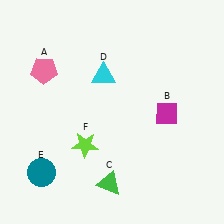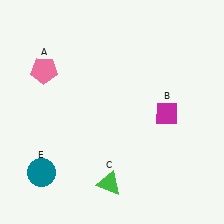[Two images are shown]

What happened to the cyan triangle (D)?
The cyan triangle (D) was removed in Image 2. It was in the top-left area of Image 1.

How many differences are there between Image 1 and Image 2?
There are 2 differences between the two images.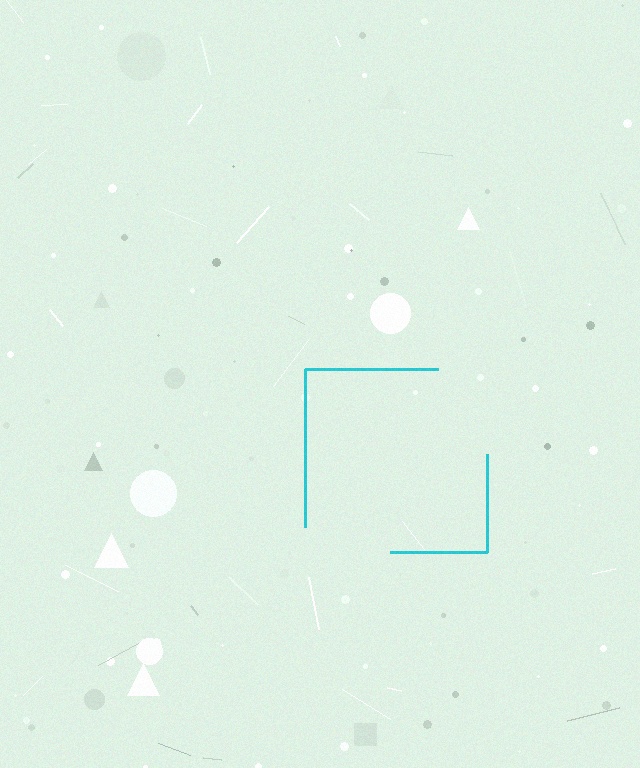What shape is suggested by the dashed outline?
The dashed outline suggests a square.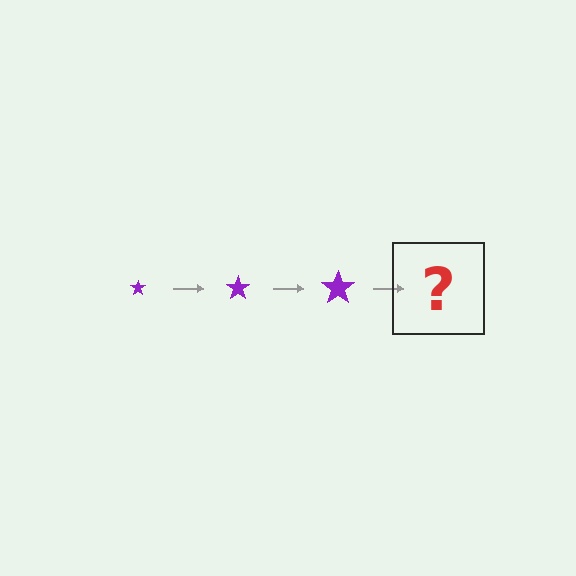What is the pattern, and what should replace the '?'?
The pattern is that the star gets progressively larger each step. The '?' should be a purple star, larger than the previous one.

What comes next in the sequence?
The next element should be a purple star, larger than the previous one.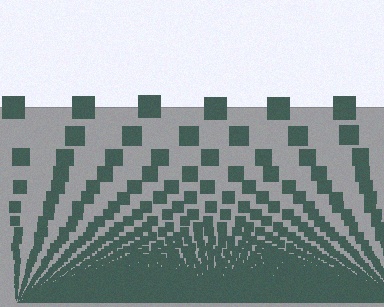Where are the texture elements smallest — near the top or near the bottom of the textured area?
Near the bottom.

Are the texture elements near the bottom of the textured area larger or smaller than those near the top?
Smaller. The gradient is inverted — elements near the bottom are smaller and denser.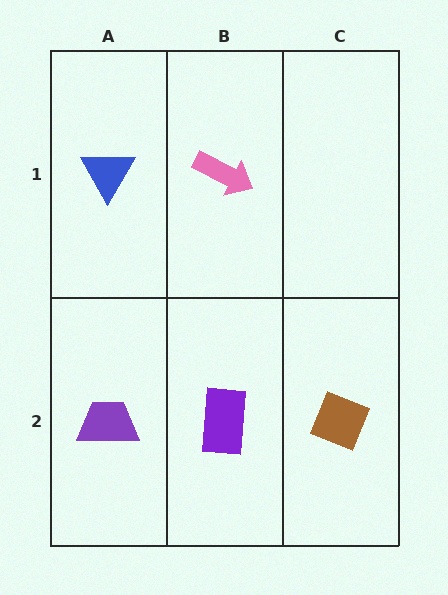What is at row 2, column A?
A purple trapezoid.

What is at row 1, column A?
A blue triangle.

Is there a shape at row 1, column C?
No, that cell is empty.